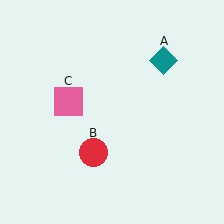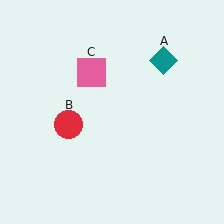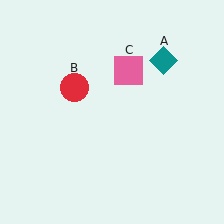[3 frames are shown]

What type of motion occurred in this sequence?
The red circle (object B), pink square (object C) rotated clockwise around the center of the scene.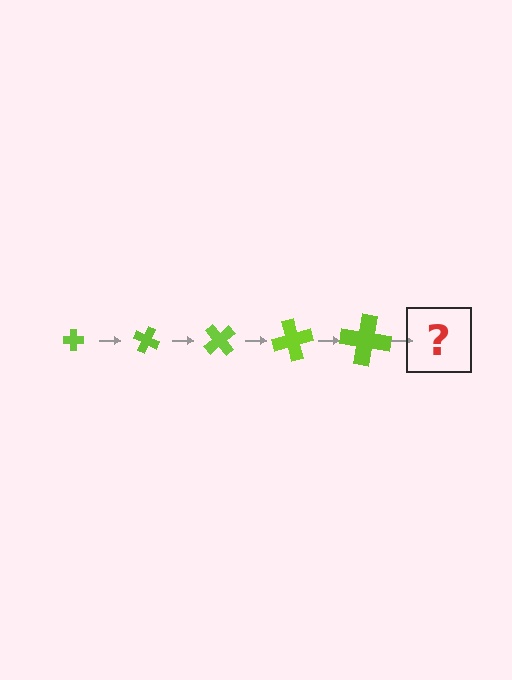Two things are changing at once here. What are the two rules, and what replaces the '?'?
The two rules are that the cross grows larger each step and it rotates 25 degrees each step. The '?' should be a cross, larger than the previous one and rotated 125 degrees from the start.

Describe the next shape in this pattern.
It should be a cross, larger than the previous one and rotated 125 degrees from the start.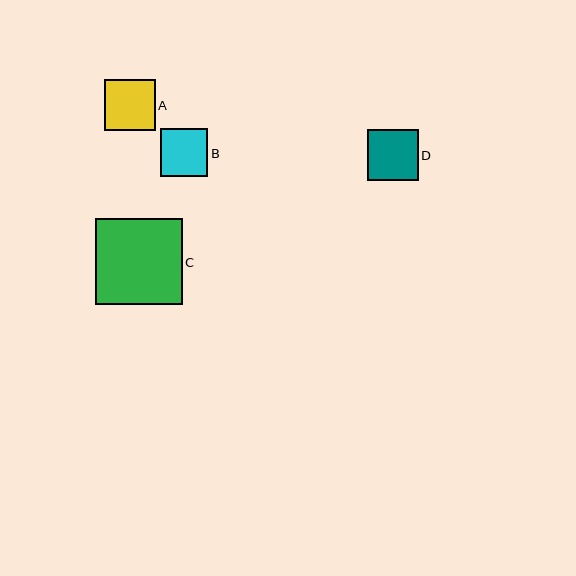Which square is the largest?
Square C is the largest with a size of approximately 87 pixels.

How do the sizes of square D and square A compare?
Square D and square A are approximately the same size.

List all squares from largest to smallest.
From largest to smallest: C, D, A, B.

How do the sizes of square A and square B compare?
Square A and square B are approximately the same size.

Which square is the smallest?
Square B is the smallest with a size of approximately 48 pixels.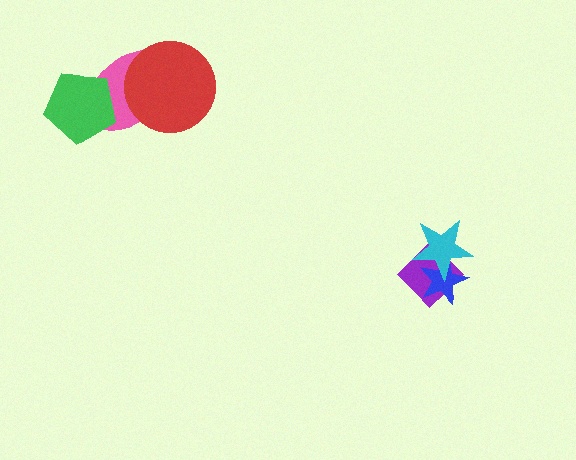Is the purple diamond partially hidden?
Yes, it is partially covered by another shape.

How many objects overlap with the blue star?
2 objects overlap with the blue star.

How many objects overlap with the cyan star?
2 objects overlap with the cyan star.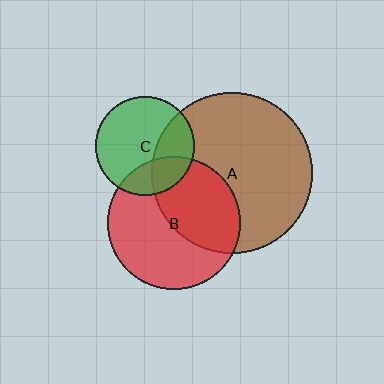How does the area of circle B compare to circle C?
Approximately 1.8 times.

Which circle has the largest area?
Circle A (brown).